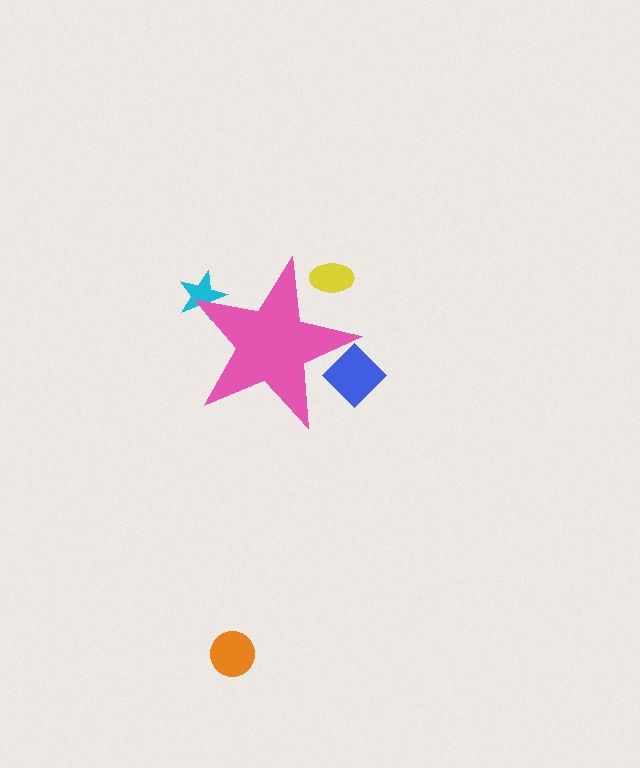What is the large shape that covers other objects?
A pink star.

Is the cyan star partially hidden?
Yes, the cyan star is partially hidden behind the pink star.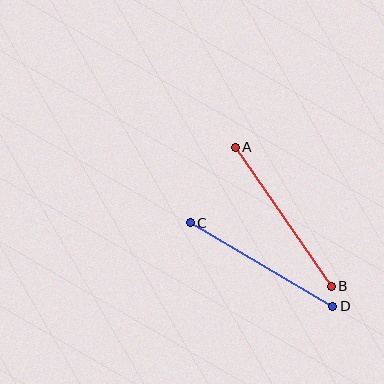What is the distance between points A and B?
The distance is approximately 169 pixels.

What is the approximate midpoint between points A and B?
The midpoint is at approximately (283, 217) pixels.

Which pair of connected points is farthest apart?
Points A and B are farthest apart.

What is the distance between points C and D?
The distance is approximately 165 pixels.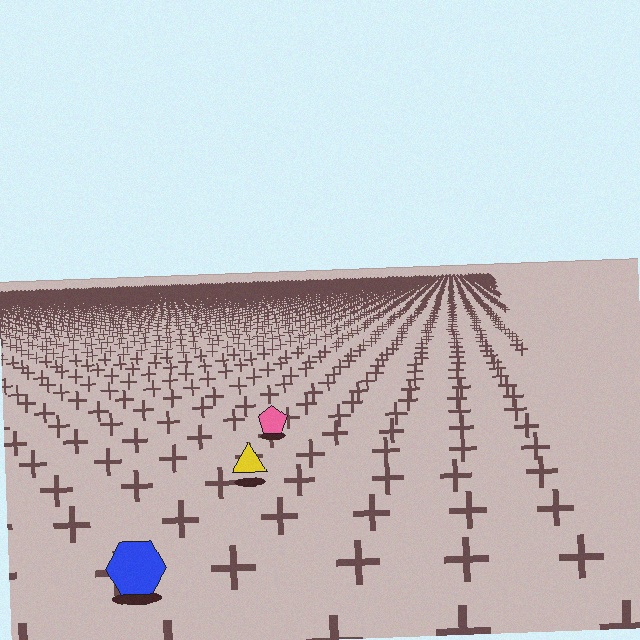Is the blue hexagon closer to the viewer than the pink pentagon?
Yes. The blue hexagon is closer — you can tell from the texture gradient: the ground texture is coarser near it.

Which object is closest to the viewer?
The blue hexagon is closest. The texture marks near it are larger and more spread out.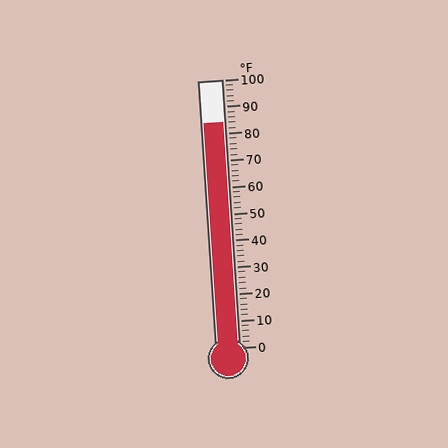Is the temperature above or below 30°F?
The temperature is above 30°F.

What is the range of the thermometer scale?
The thermometer scale ranges from 0°F to 100°F.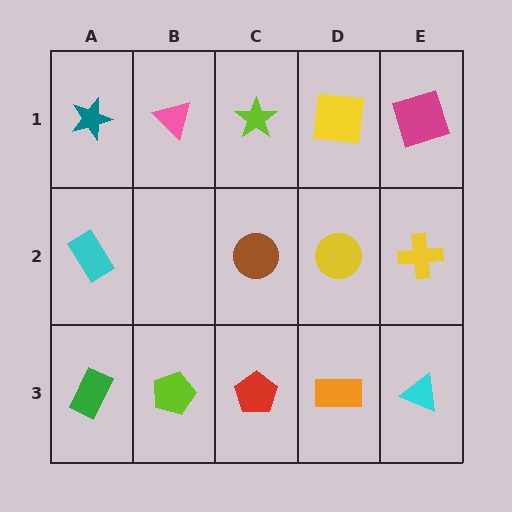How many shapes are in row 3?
5 shapes.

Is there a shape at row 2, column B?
No, that cell is empty.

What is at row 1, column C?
A lime star.